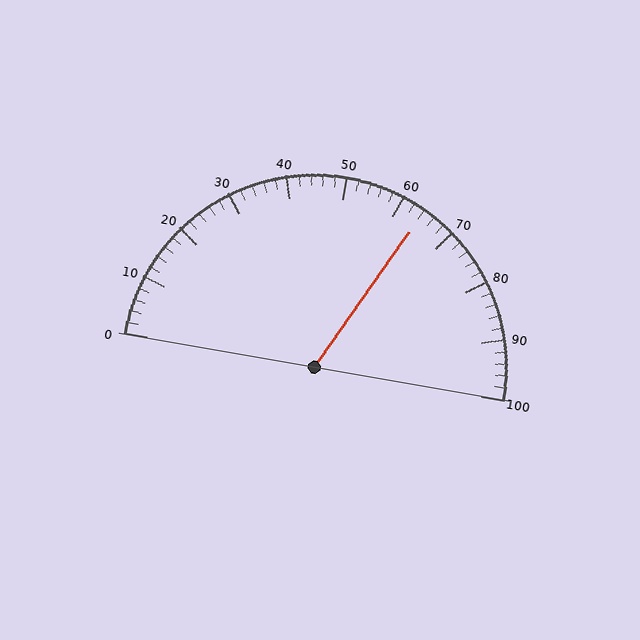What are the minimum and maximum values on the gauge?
The gauge ranges from 0 to 100.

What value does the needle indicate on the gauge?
The needle indicates approximately 64.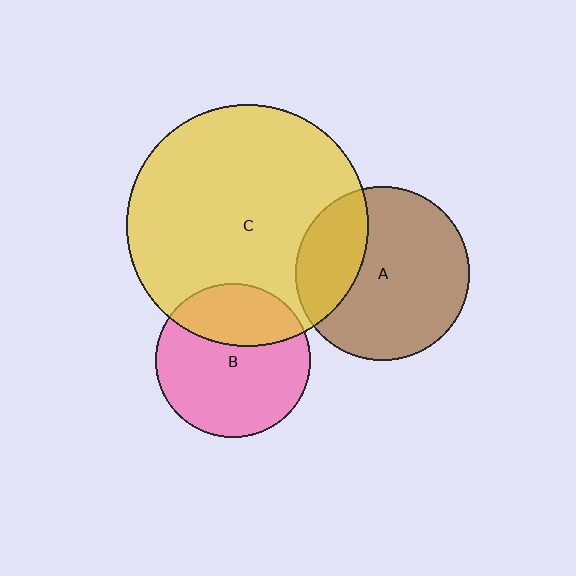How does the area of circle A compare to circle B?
Approximately 1.3 times.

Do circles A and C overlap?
Yes.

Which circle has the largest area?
Circle C (yellow).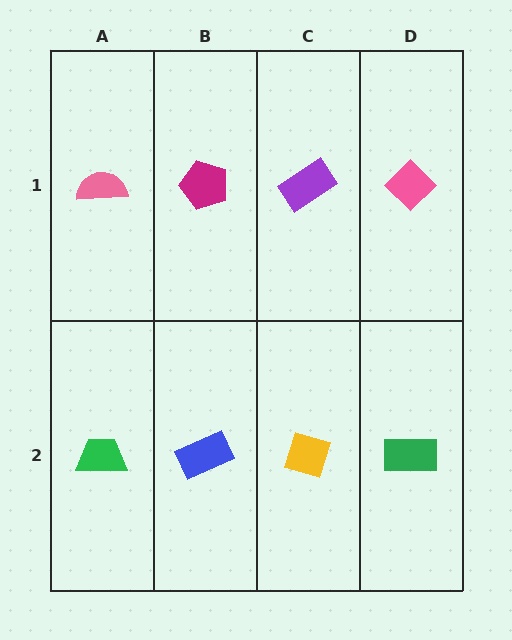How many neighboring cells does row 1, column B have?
3.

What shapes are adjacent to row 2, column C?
A purple rectangle (row 1, column C), a blue rectangle (row 2, column B), a green rectangle (row 2, column D).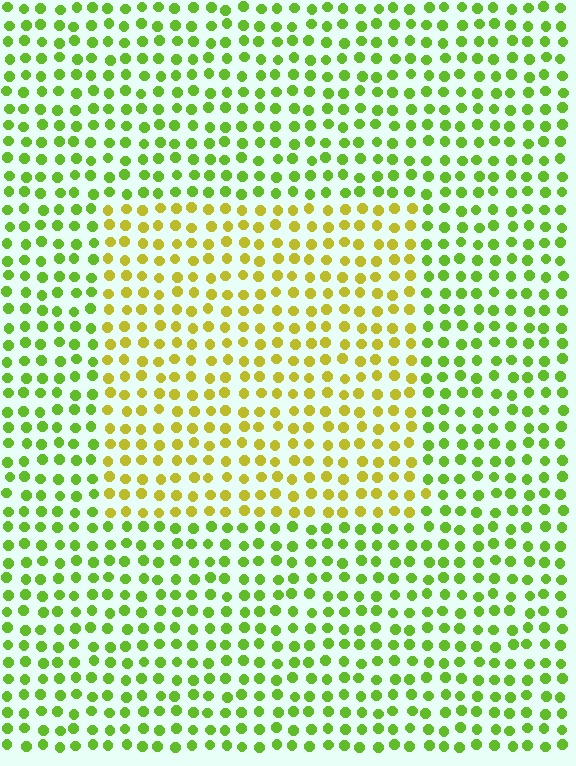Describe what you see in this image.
The image is filled with small lime elements in a uniform arrangement. A rectangle-shaped region is visible where the elements are tinted to a slightly different hue, forming a subtle color boundary.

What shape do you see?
I see a rectangle.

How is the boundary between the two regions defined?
The boundary is defined purely by a slight shift in hue (about 38 degrees). Spacing, size, and orientation are identical on both sides.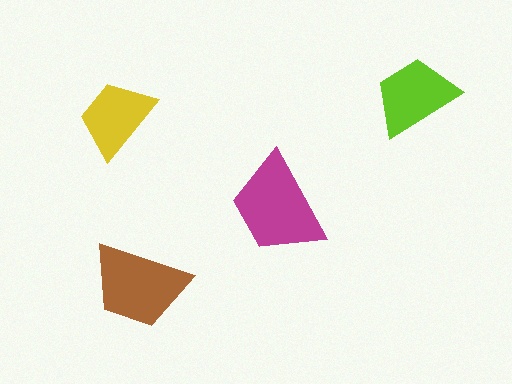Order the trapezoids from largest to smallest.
the magenta one, the brown one, the lime one, the yellow one.